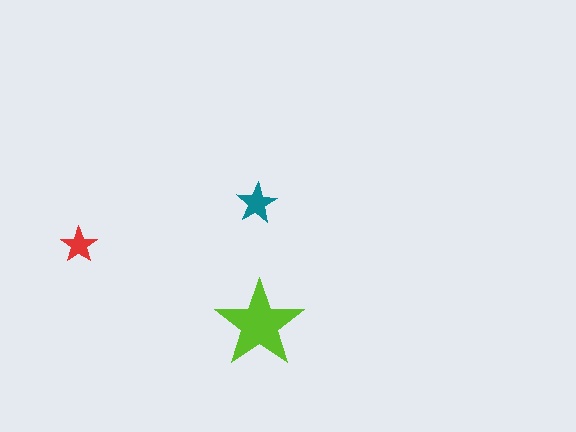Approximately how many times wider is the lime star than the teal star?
About 2 times wider.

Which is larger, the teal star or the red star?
The teal one.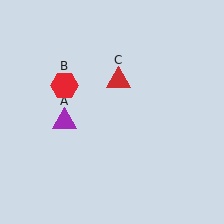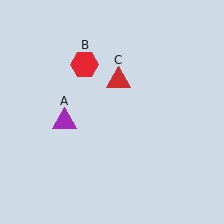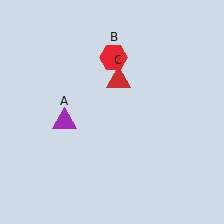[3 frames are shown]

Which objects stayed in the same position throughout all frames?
Purple triangle (object A) and red triangle (object C) remained stationary.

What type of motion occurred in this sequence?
The red hexagon (object B) rotated clockwise around the center of the scene.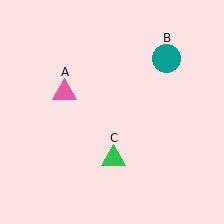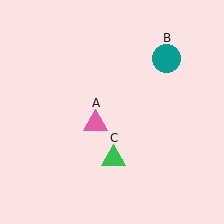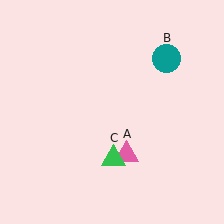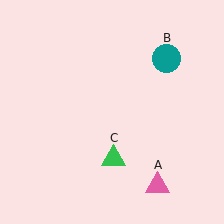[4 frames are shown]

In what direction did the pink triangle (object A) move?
The pink triangle (object A) moved down and to the right.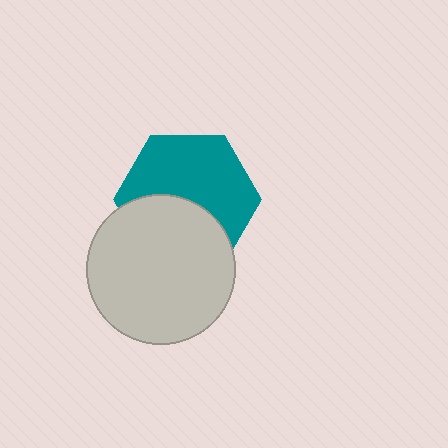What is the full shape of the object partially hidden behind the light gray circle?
The partially hidden object is a teal hexagon.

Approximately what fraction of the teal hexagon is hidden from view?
Roughly 41% of the teal hexagon is hidden behind the light gray circle.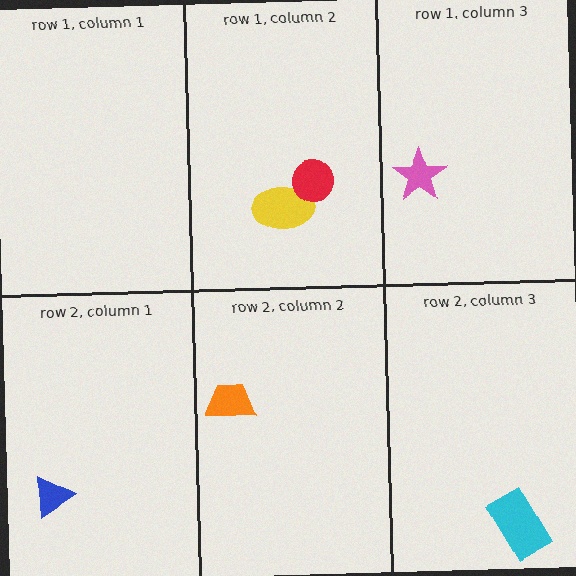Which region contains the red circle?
The row 1, column 2 region.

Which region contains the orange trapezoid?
The row 2, column 2 region.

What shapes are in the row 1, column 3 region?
The pink star.